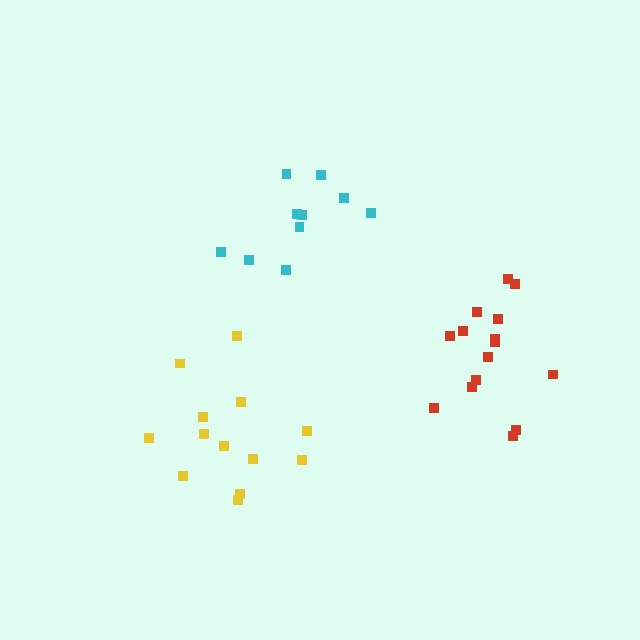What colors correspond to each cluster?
The clusters are colored: yellow, cyan, red.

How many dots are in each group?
Group 1: 13 dots, Group 2: 10 dots, Group 3: 15 dots (38 total).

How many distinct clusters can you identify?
There are 3 distinct clusters.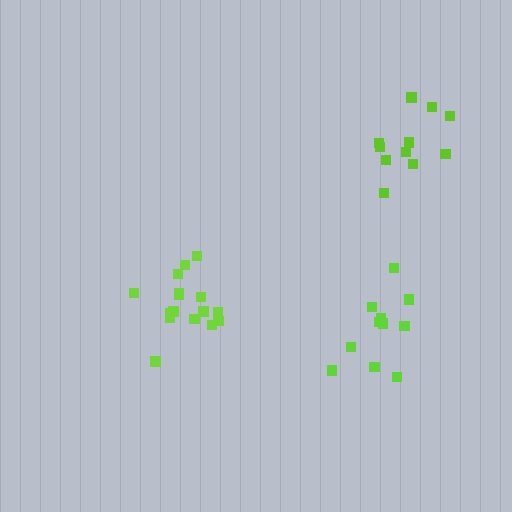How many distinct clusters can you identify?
There are 3 distinct clusters.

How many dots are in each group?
Group 1: 16 dots, Group 2: 11 dots, Group 3: 11 dots (38 total).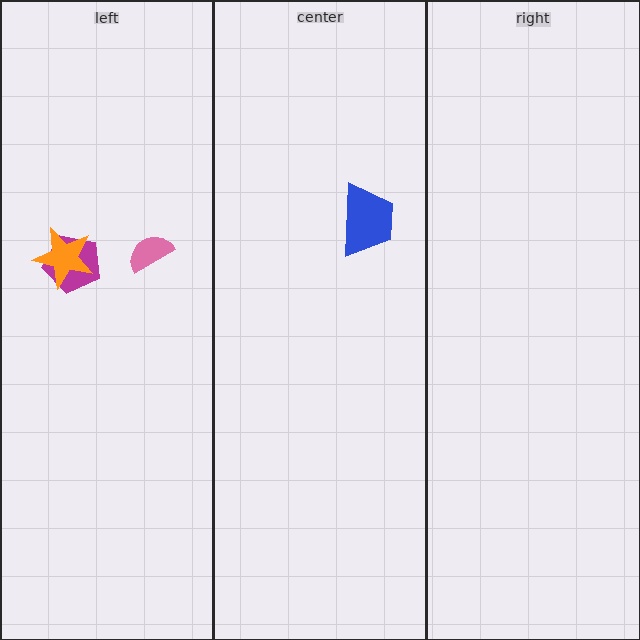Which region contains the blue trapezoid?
The center region.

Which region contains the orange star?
The left region.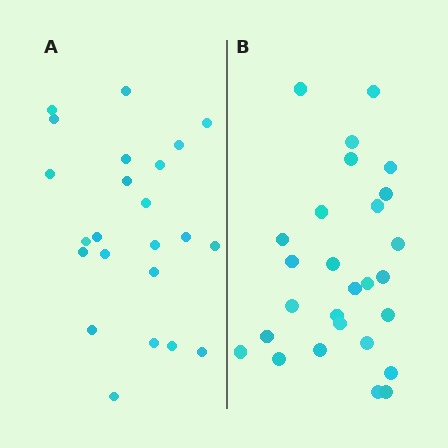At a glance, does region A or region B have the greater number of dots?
Region B (the right region) has more dots.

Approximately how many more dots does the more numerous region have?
Region B has about 4 more dots than region A.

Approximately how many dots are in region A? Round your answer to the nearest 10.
About 20 dots. (The exact count is 23, which rounds to 20.)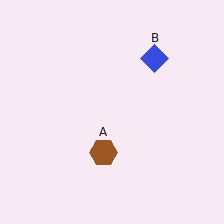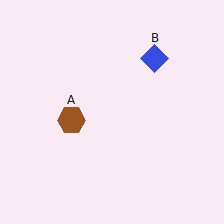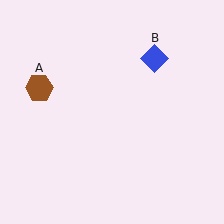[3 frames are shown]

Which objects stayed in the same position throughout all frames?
Blue diamond (object B) remained stationary.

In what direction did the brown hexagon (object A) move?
The brown hexagon (object A) moved up and to the left.